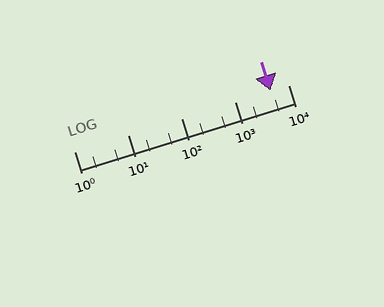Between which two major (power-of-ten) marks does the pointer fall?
The pointer is between 1000 and 10000.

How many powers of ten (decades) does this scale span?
The scale spans 4 decades, from 1 to 10000.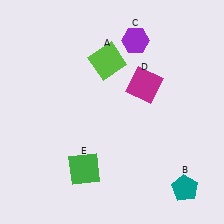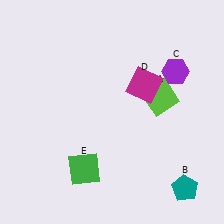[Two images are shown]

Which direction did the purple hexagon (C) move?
The purple hexagon (C) moved right.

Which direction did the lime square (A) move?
The lime square (A) moved right.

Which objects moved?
The objects that moved are: the lime square (A), the purple hexagon (C).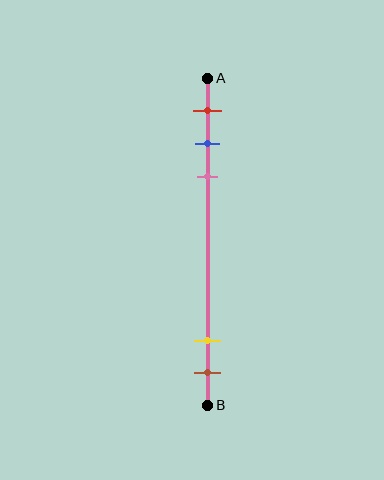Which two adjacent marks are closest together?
The blue and pink marks are the closest adjacent pair.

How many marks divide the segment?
There are 5 marks dividing the segment.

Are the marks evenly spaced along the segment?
No, the marks are not evenly spaced.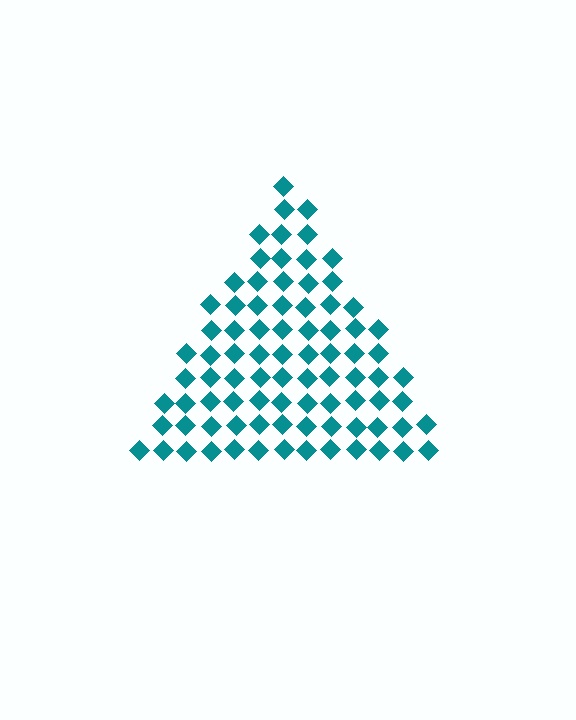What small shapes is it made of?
It is made of small diamonds.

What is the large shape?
The large shape is a triangle.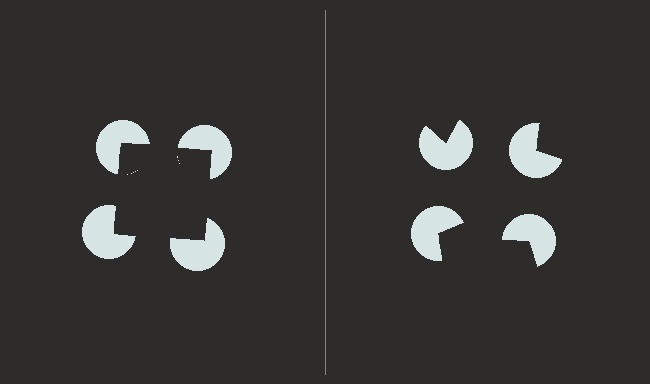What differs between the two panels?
The pac-man discs are positioned identically on both sides; only the wedge orientations differ. On the left they align to a square; on the right they are misaligned.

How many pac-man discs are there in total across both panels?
8 — 4 on each side.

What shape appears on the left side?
An illusory square.